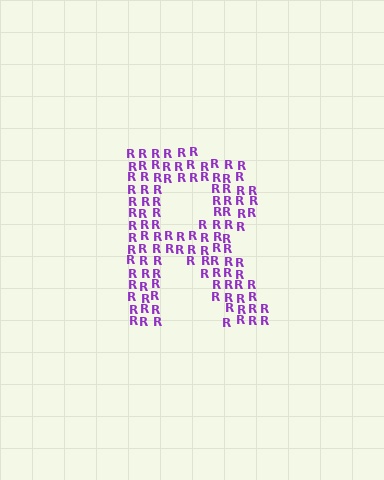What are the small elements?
The small elements are letter R's.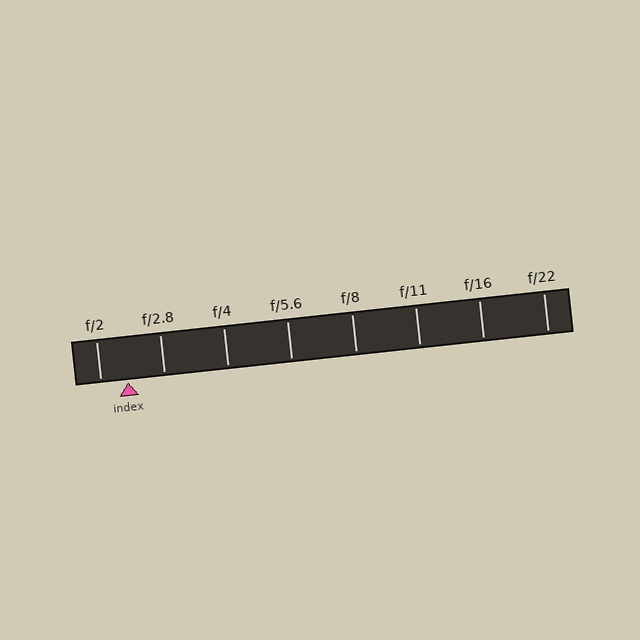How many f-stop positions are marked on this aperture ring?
There are 8 f-stop positions marked.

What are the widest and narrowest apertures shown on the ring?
The widest aperture shown is f/2 and the narrowest is f/22.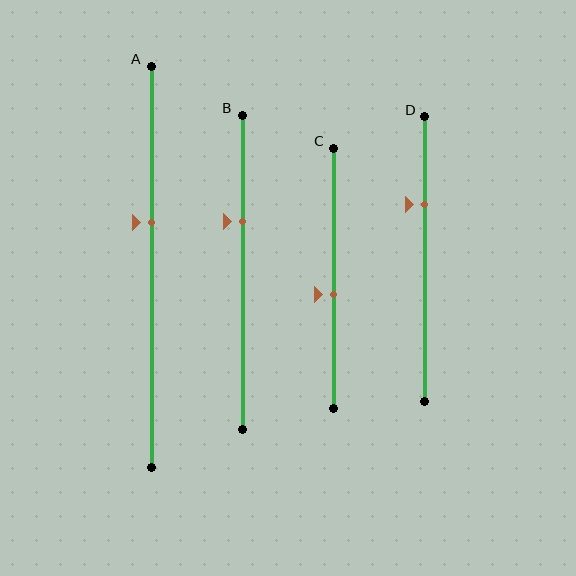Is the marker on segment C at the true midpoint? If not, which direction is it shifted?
No, the marker on segment C is shifted downward by about 6% of the segment length.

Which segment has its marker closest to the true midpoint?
Segment C has its marker closest to the true midpoint.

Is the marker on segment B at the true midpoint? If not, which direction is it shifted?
No, the marker on segment B is shifted upward by about 16% of the segment length.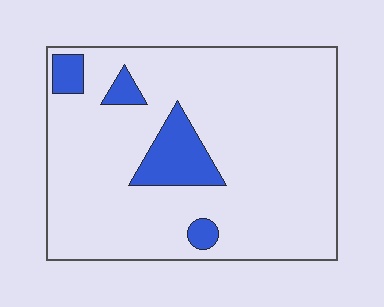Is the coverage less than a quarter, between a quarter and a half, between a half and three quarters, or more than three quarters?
Less than a quarter.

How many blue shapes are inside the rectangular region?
4.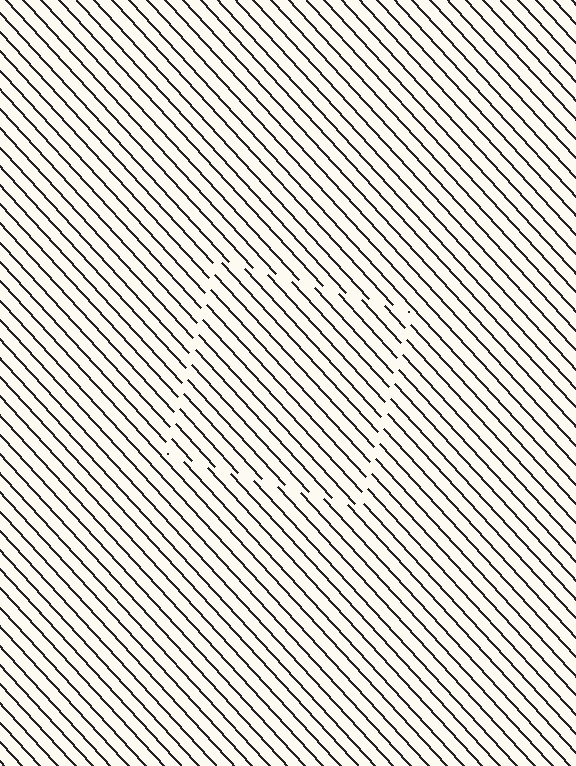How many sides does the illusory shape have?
4 sides — the line-ends trace a square.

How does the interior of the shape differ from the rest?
The interior of the shape contains the same grating, shifted by half a period — the contour is defined by the phase discontinuity where line-ends from the inner and outer gratings abut.